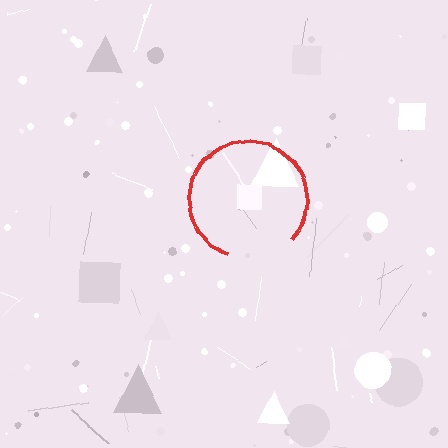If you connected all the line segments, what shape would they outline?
They would outline a circle.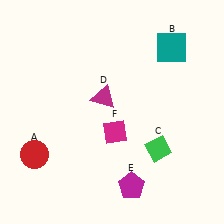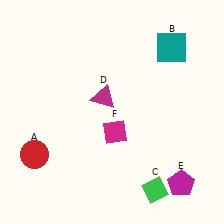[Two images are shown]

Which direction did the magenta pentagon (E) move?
The magenta pentagon (E) moved right.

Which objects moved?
The objects that moved are: the green diamond (C), the magenta pentagon (E).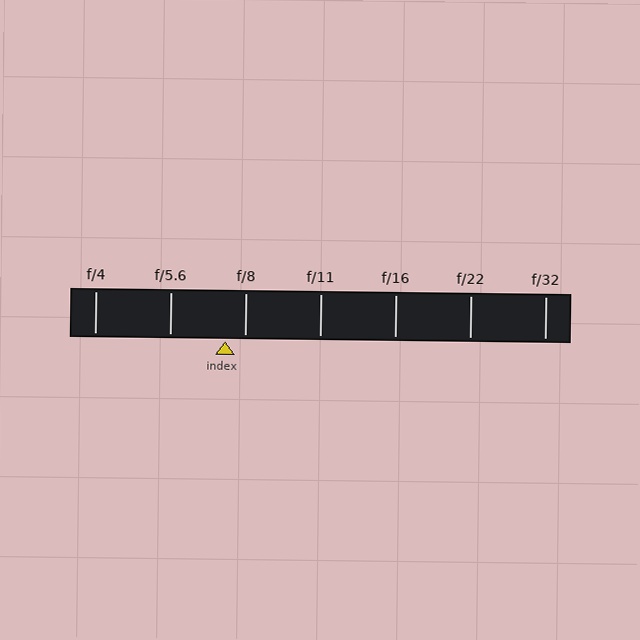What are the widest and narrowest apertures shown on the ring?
The widest aperture shown is f/4 and the narrowest is f/32.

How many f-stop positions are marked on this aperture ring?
There are 7 f-stop positions marked.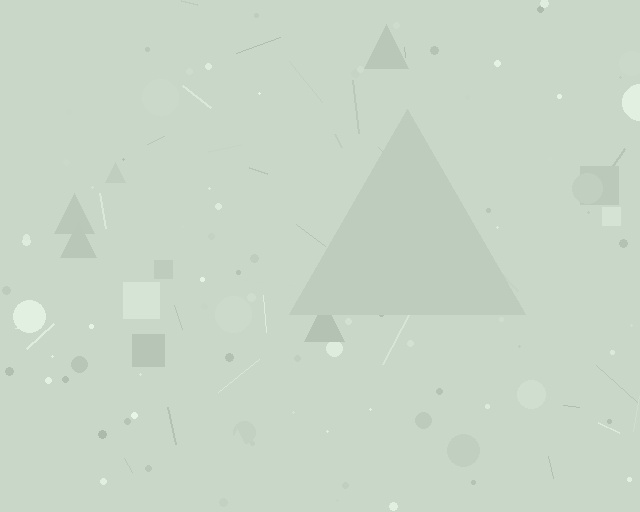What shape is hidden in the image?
A triangle is hidden in the image.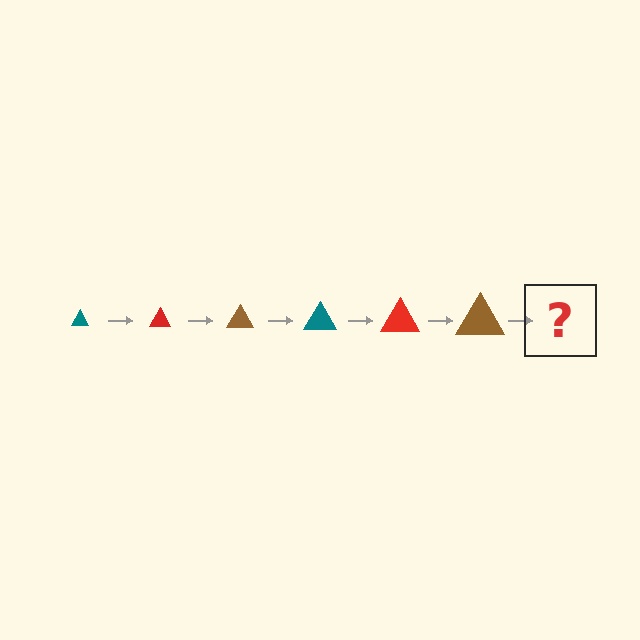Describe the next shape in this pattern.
It should be a teal triangle, larger than the previous one.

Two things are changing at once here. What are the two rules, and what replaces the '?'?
The two rules are that the triangle grows larger each step and the color cycles through teal, red, and brown. The '?' should be a teal triangle, larger than the previous one.